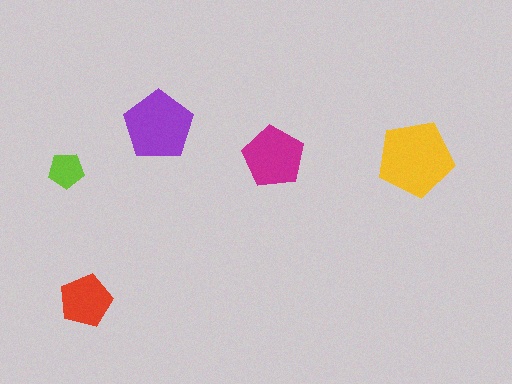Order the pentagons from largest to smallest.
the yellow one, the purple one, the magenta one, the red one, the lime one.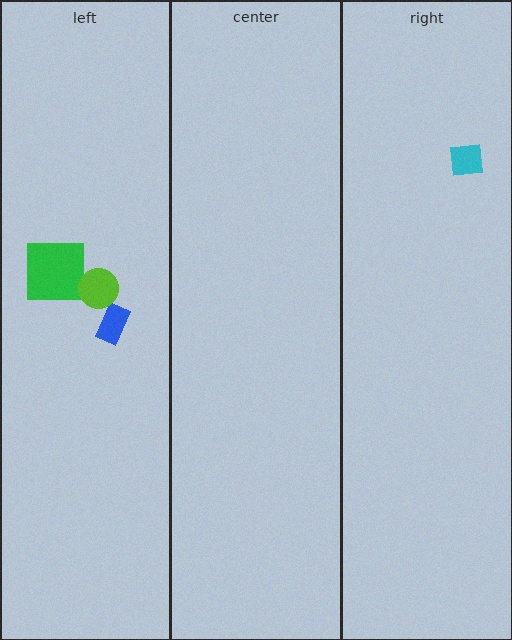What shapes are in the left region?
The green square, the blue rectangle, the lime circle.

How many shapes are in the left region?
3.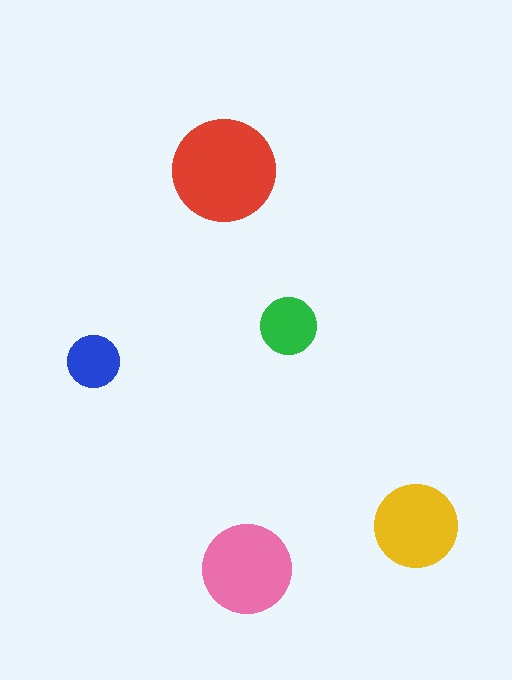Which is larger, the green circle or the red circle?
The red one.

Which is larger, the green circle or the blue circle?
The green one.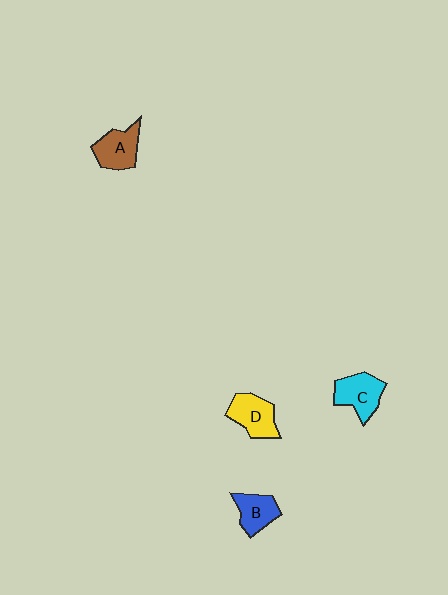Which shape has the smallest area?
Shape B (blue).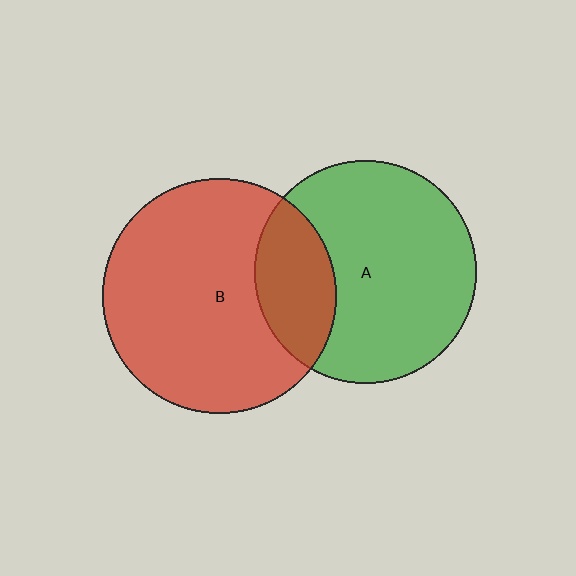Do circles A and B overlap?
Yes.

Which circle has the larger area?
Circle B (red).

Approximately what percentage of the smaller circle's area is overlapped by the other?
Approximately 25%.